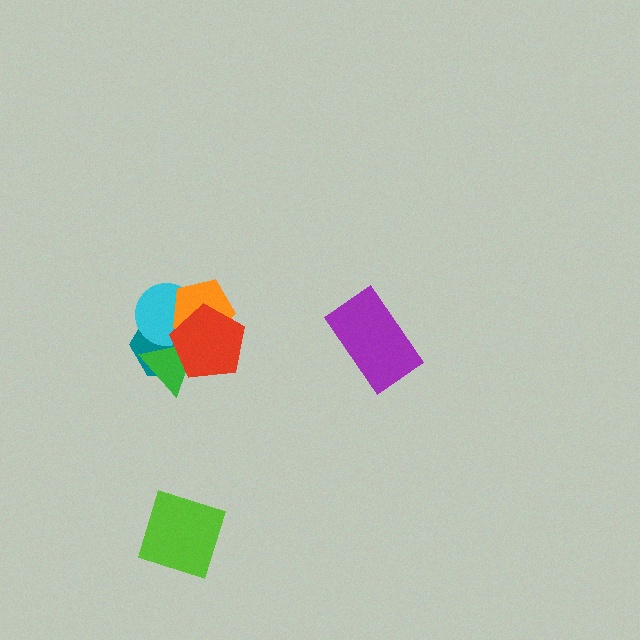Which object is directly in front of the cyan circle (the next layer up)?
The green triangle is directly in front of the cyan circle.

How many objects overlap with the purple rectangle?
0 objects overlap with the purple rectangle.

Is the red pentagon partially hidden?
No, no other shape covers it.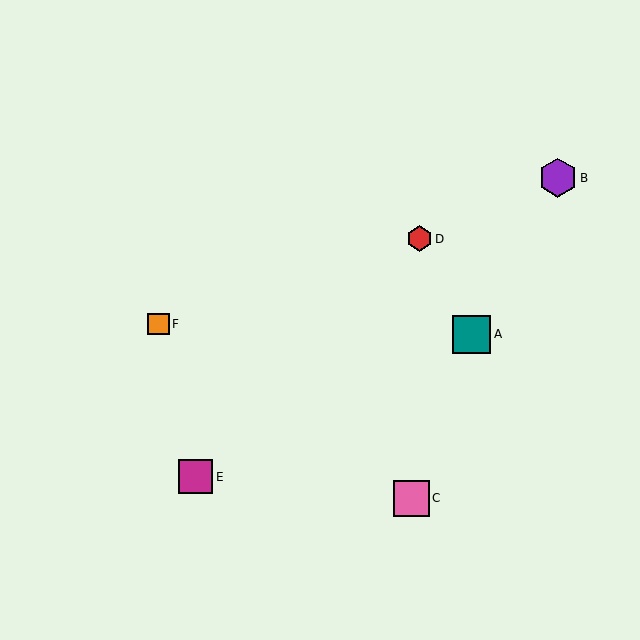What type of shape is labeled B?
Shape B is a purple hexagon.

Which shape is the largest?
The purple hexagon (labeled B) is the largest.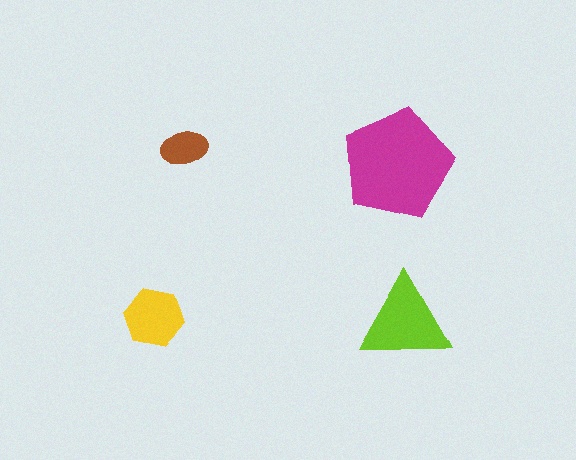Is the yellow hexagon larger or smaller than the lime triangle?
Smaller.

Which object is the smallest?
The brown ellipse.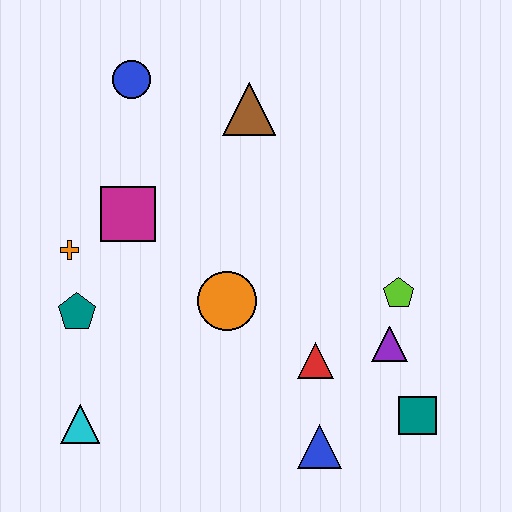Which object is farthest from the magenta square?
The teal square is farthest from the magenta square.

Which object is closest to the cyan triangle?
The teal pentagon is closest to the cyan triangle.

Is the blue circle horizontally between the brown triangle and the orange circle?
No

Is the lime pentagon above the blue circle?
No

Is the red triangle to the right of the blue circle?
Yes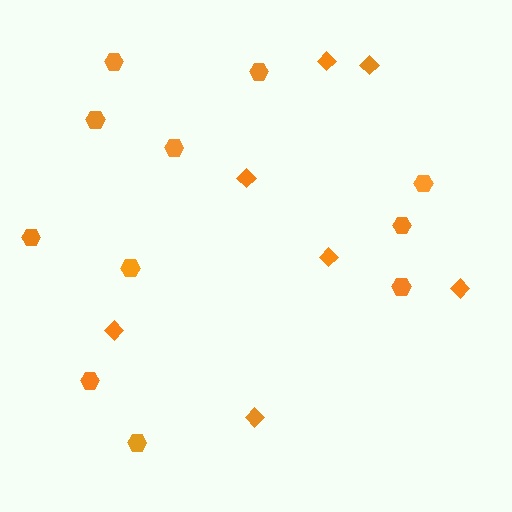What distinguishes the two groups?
There are 2 groups: one group of diamonds (7) and one group of hexagons (11).